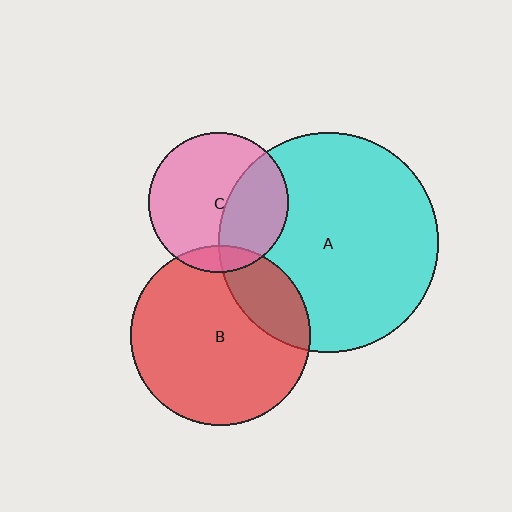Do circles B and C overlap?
Yes.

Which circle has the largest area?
Circle A (cyan).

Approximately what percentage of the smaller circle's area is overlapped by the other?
Approximately 10%.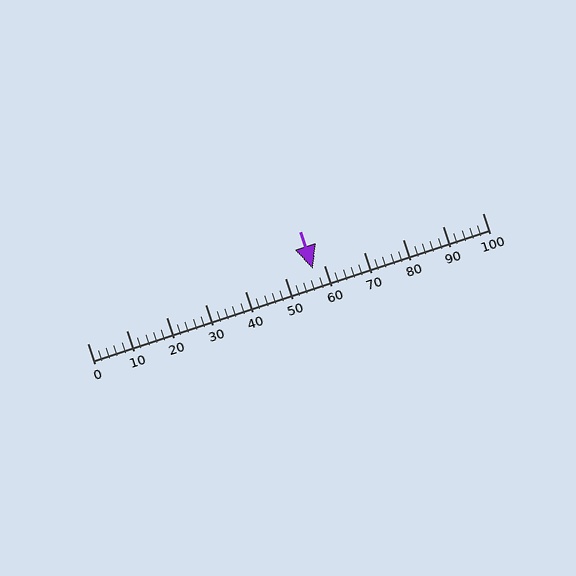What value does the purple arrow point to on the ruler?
The purple arrow points to approximately 57.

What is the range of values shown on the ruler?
The ruler shows values from 0 to 100.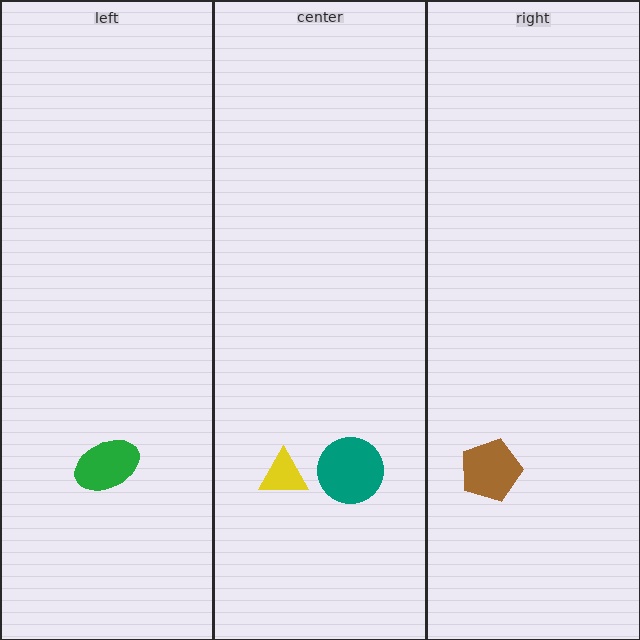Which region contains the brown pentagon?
The right region.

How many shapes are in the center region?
2.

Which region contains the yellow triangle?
The center region.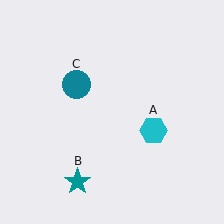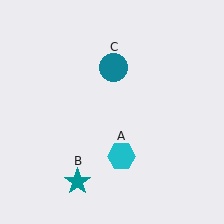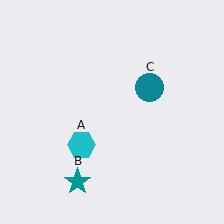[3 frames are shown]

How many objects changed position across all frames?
2 objects changed position: cyan hexagon (object A), teal circle (object C).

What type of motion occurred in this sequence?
The cyan hexagon (object A), teal circle (object C) rotated clockwise around the center of the scene.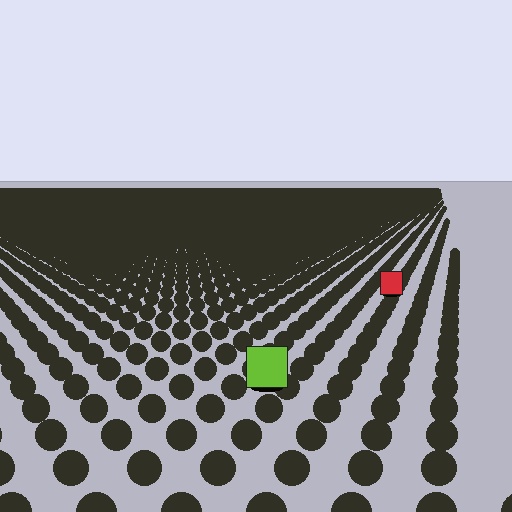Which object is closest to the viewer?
The lime square is closest. The texture marks near it are larger and more spread out.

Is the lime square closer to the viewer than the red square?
Yes. The lime square is closer — you can tell from the texture gradient: the ground texture is coarser near it.